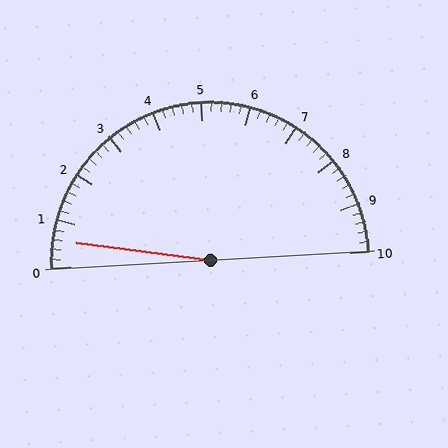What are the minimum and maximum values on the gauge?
The gauge ranges from 0 to 10.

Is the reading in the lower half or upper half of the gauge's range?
The reading is in the lower half of the range (0 to 10).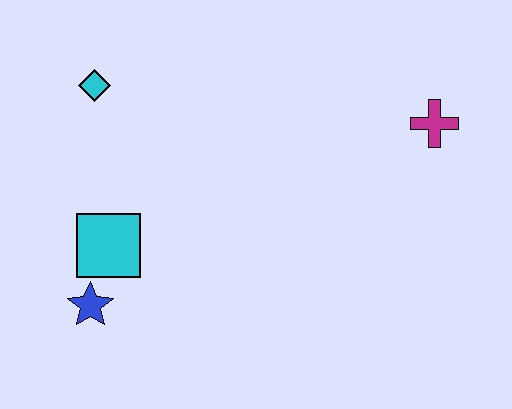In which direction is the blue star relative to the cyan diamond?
The blue star is below the cyan diamond.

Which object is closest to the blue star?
The cyan square is closest to the blue star.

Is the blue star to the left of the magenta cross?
Yes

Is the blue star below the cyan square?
Yes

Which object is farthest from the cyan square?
The magenta cross is farthest from the cyan square.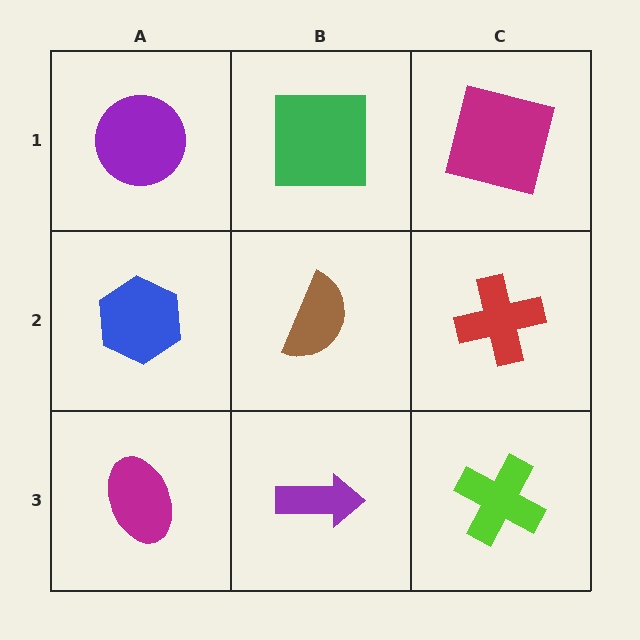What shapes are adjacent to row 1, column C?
A red cross (row 2, column C), a green square (row 1, column B).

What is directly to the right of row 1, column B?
A magenta square.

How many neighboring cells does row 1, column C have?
2.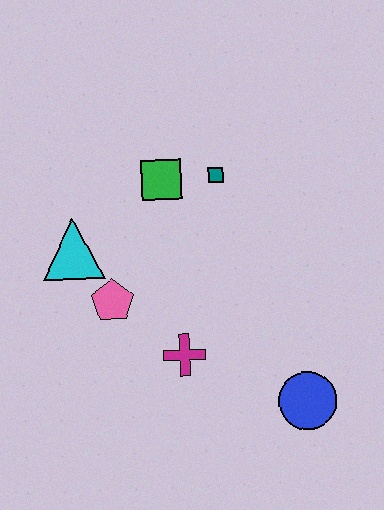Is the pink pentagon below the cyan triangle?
Yes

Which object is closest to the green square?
The teal square is closest to the green square.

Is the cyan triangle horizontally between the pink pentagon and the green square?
No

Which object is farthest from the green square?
The blue circle is farthest from the green square.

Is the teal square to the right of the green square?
Yes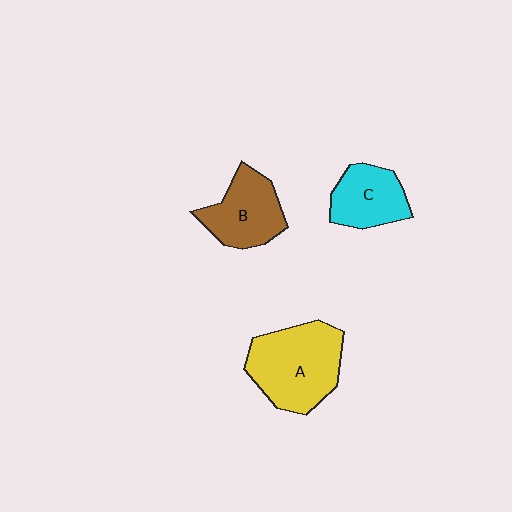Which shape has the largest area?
Shape A (yellow).